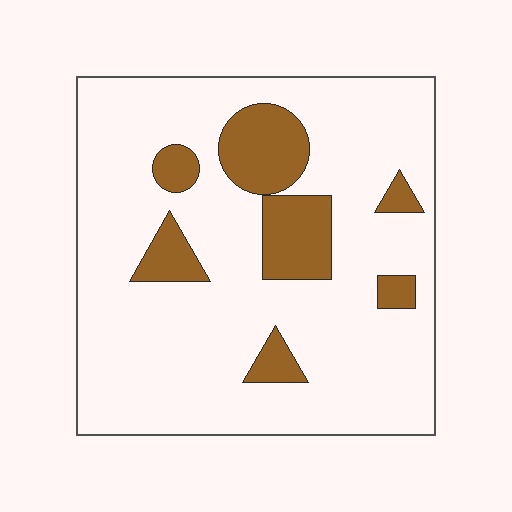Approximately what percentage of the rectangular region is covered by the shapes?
Approximately 15%.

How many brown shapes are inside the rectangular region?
7.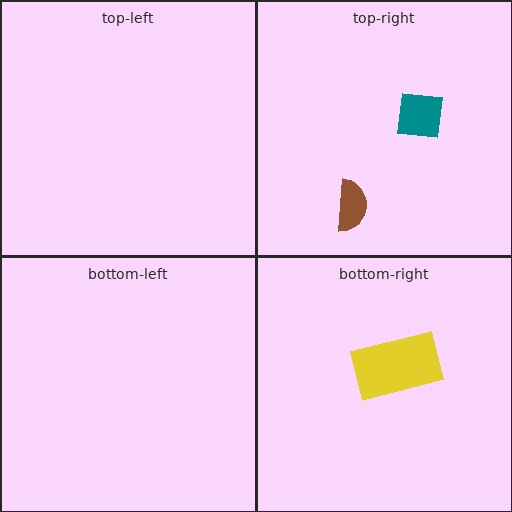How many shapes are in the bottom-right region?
1.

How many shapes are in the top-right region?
2.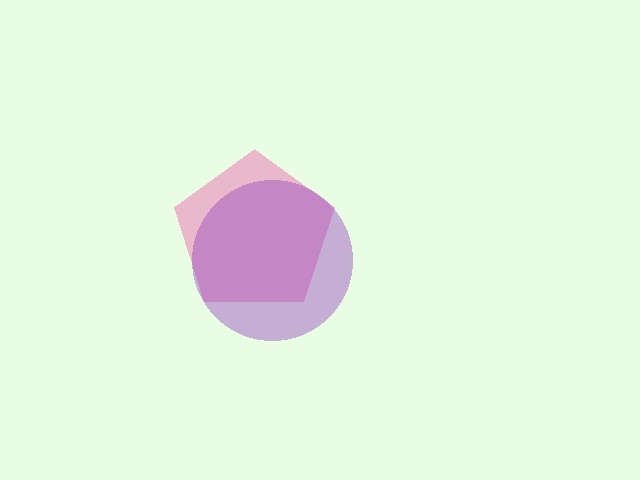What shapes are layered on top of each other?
The layered shapes are: a pink pentagon, a purple circle.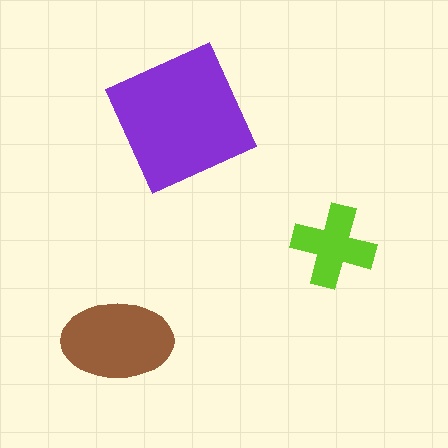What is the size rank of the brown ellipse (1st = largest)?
2nd.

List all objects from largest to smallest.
The purple square, the brown ellipse, the lime cross.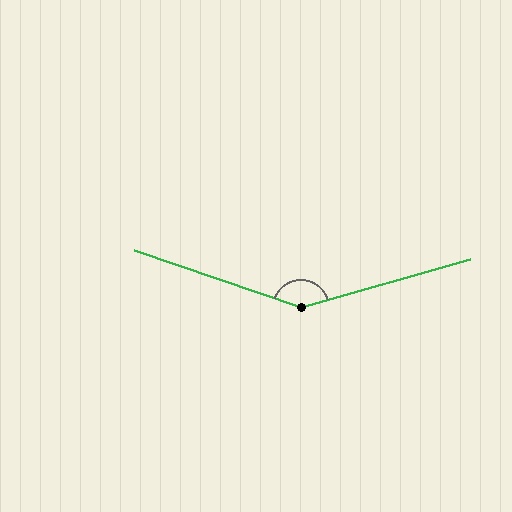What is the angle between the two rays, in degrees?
Approximately 145 degrees.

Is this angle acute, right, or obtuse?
It is obtuse.